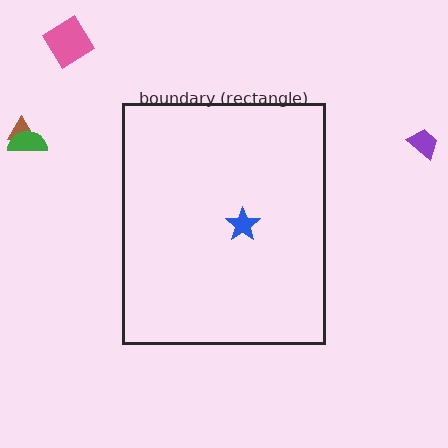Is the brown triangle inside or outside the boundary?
Outside.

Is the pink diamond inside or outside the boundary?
Outside.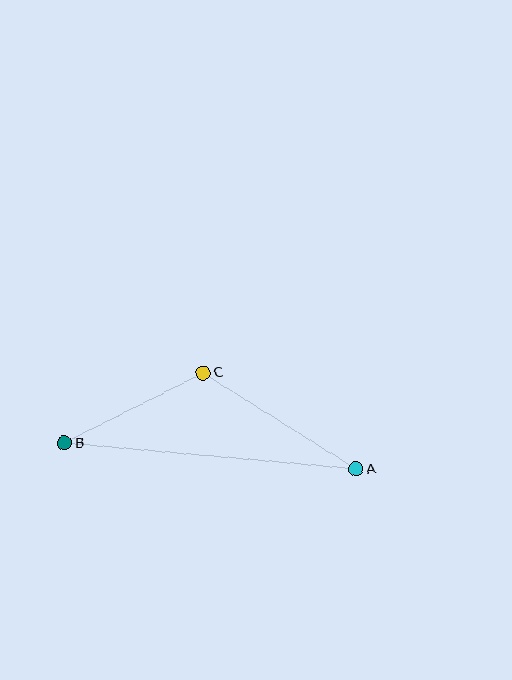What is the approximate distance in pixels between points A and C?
The distance between A and C is approximately 181 pixels.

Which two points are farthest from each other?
Points A and B are farthest from each other.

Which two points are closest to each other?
Points B and C are closest to each other.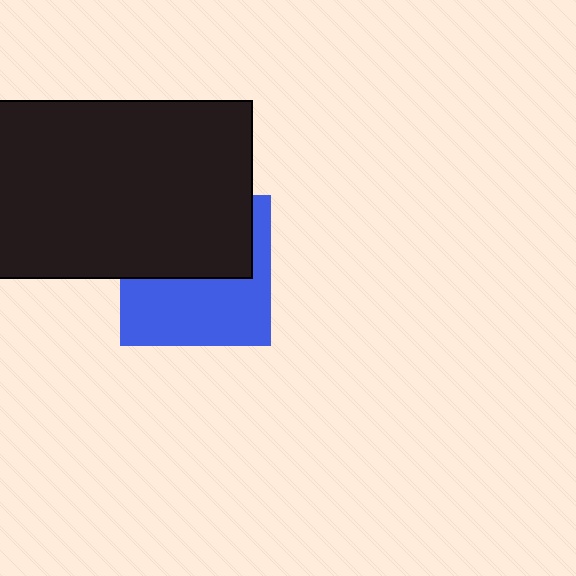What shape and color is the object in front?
The object in front is a black rectangle.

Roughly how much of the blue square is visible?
About half of it is visible (roughly 51%).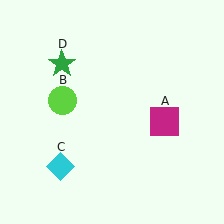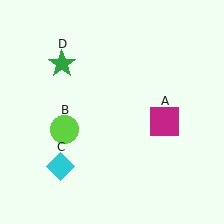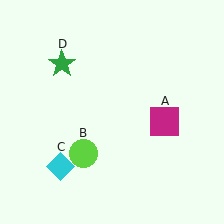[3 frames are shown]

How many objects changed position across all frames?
1 object changed position: lime circle (object B).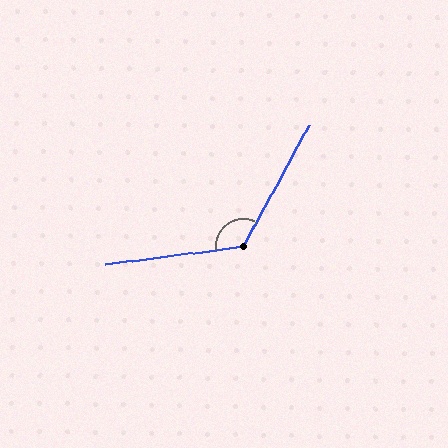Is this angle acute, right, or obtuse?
It is obtuse.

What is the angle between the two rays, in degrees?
Approximately 126 degrees.